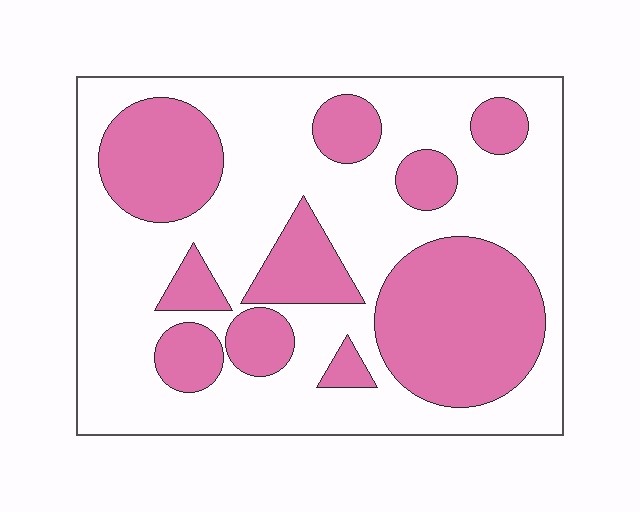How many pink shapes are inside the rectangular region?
10.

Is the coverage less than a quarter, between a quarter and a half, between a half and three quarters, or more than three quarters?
Between a quarter and a half.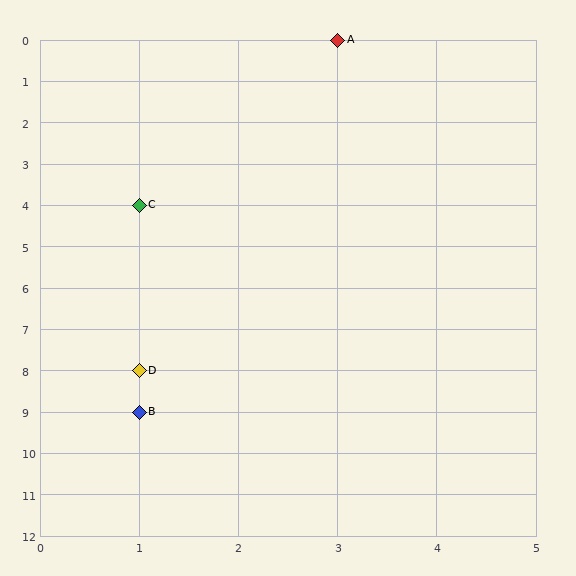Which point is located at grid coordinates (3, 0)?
Point A is at (3, 0).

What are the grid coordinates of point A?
Point A is at grid coordinates (3, 0).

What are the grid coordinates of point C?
Point C is at grid coordinates (1, 4).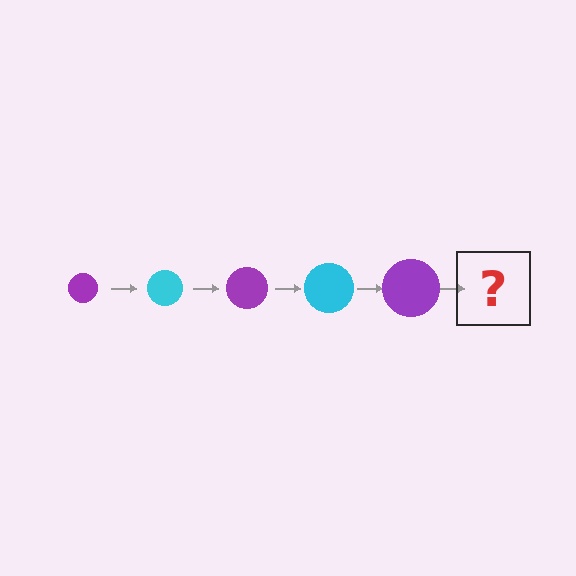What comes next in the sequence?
The next element should be a cyan circle, larger than the previous one.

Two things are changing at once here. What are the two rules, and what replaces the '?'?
The two rules are that the circle grows larger each step and the color cycles through purple and cyan. The '?' should be a cyan circle, larger than the previous one.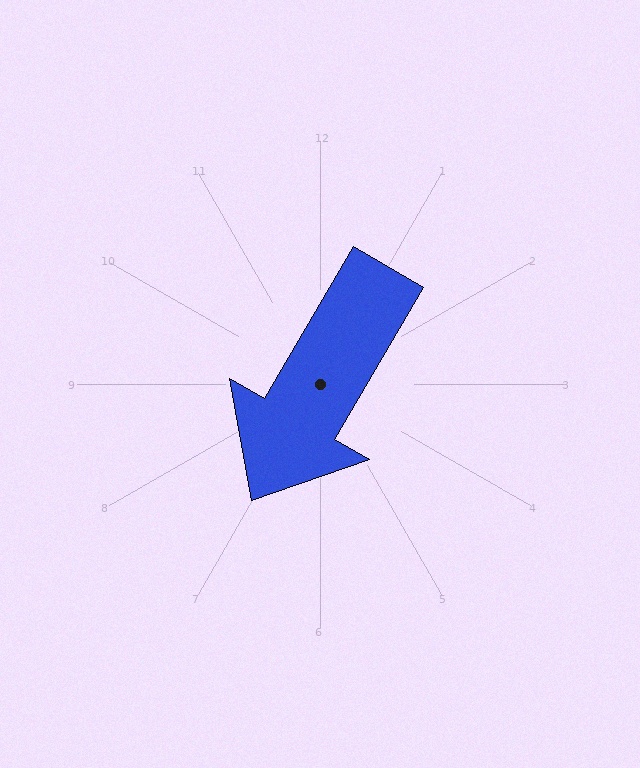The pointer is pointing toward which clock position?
Roughly 7 o'clock.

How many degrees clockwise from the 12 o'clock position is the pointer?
Approximately 210 degrees.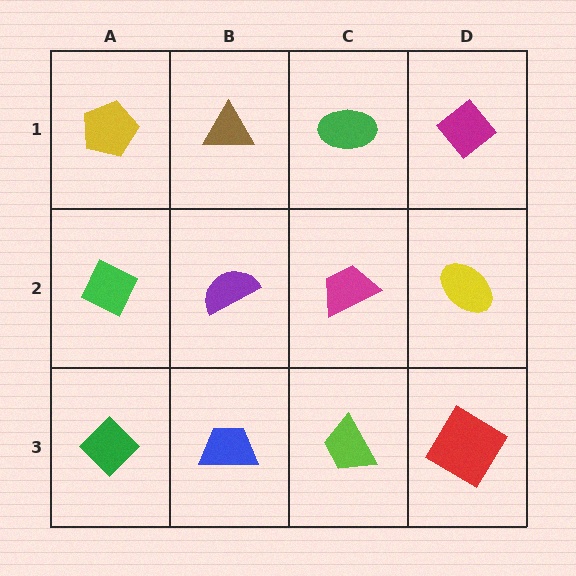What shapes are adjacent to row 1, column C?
A magenta trapezoid (row 2, column C), a brown triangle (row 1, column B), a magenta diamond (row 1, column D).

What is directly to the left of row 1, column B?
A yellow pentagon.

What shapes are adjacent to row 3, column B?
A purple semicircle (row 2, column B), a green diamond (row 3, column A), a lime trapezoid (row 3, column C).